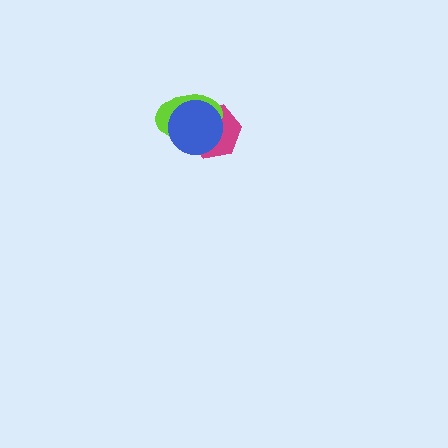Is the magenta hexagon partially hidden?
Yes, it is partially covered by another shape.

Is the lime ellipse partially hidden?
Yes, it is partially covered by another shape.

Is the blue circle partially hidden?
No, no other shape covers it.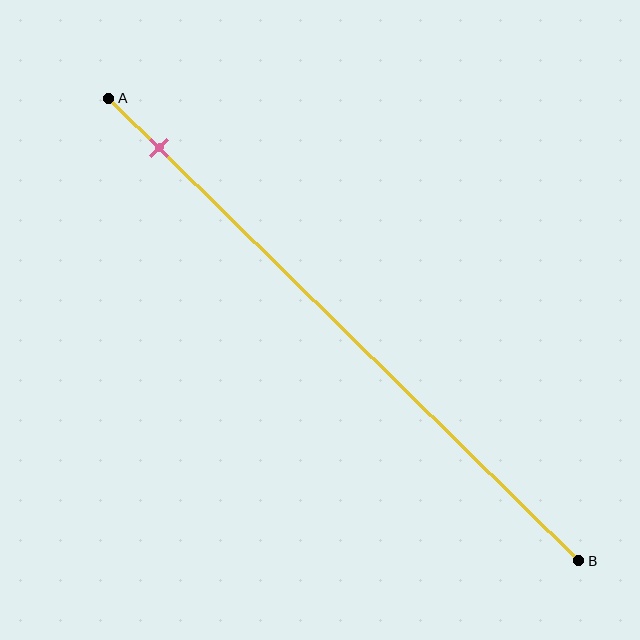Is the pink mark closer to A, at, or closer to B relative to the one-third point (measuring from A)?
The pink mark is closer to point A than the one-third point of segment AB.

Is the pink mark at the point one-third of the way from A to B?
No, the mark is at about 10% from A, not at the 33% one-third point.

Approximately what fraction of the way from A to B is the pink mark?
The pink mark is approximately 10% of the way from A to B.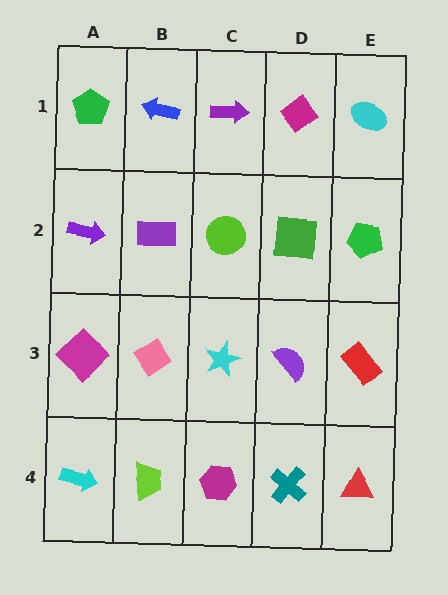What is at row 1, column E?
A cyan ellipse.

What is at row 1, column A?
A green pentagon.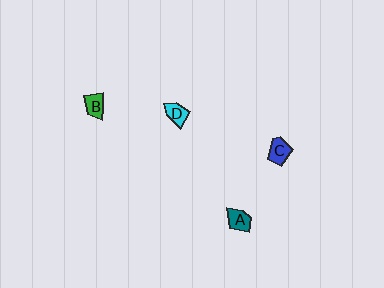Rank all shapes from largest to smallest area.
From largest to smallest: C (blue), A (teal), D (cyan), B (green).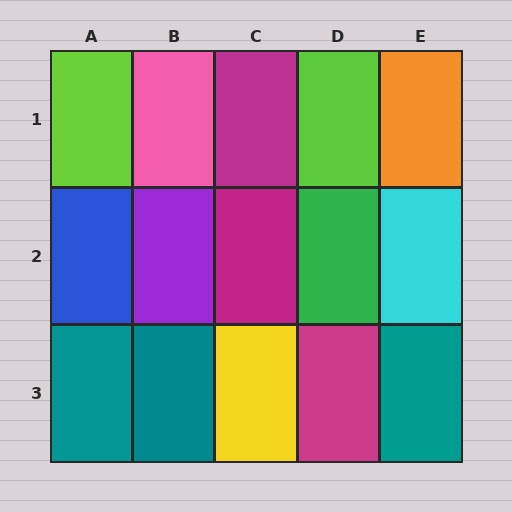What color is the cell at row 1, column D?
Lime.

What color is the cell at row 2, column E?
Cyan.